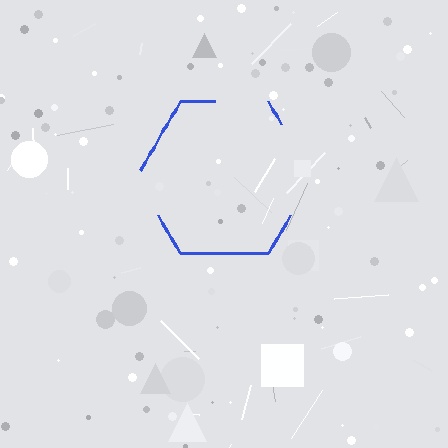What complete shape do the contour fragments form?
The contour fragments form a hexagon.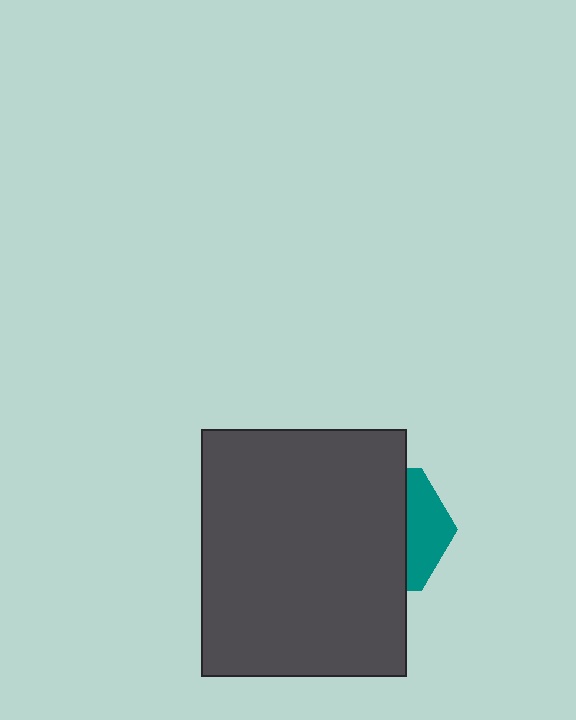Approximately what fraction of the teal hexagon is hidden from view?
Roughly 70% of the teal hexagon is hidden behind the dark gray rectangle.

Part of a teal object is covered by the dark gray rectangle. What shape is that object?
It is a hexagon.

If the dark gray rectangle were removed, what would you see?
You would see the complete teal hexagon.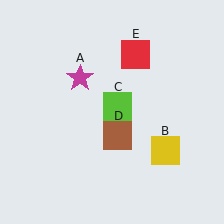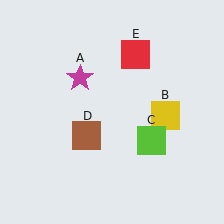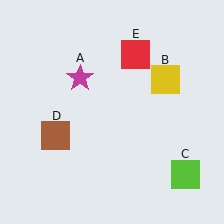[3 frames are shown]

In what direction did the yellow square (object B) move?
The yellow square (object B) moved up.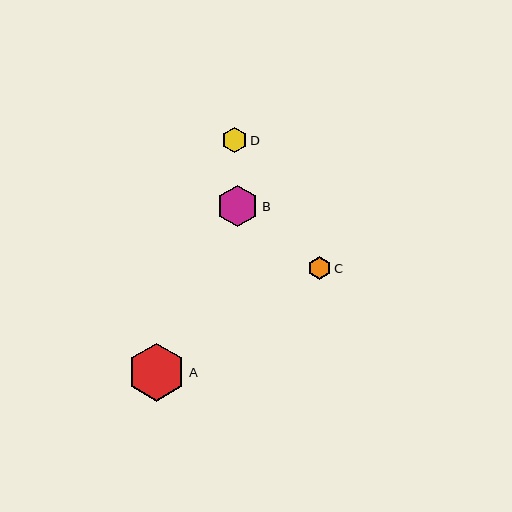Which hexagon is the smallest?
Hexagon C is the smallest with a size of approximately 23 pixels.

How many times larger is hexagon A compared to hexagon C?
Hexagon A is approximately 2.5 times the size of hexagon C.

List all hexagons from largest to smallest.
From largest to smallest: A, B, D, C.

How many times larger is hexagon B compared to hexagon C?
Hexagon B is approximately 1.8 times the size of hexagon C.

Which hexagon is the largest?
Hexagon A is the largest with a size of approximately 58 pixels.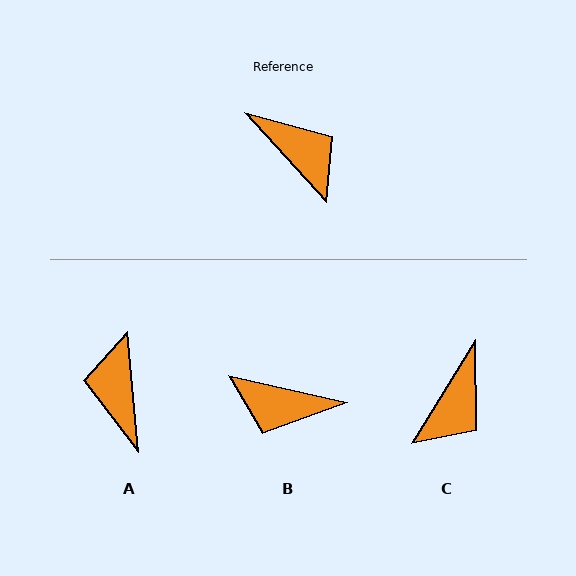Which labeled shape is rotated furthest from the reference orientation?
B, about 144 degrees away.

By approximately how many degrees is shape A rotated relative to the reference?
Approximately 143 degrees counter-clockwise.